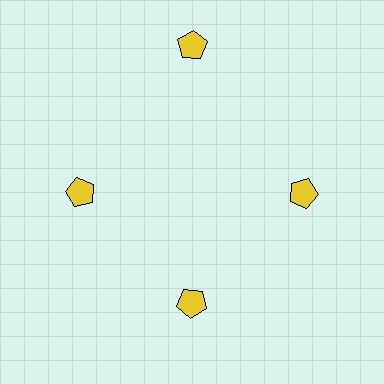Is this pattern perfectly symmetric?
No. The 4 yellow pentagons are arranged in a ring, but one element near the 12 o'clock position is pushed outward from the center, breaking the 4-fold rotational symmetry.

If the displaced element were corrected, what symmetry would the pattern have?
It would have 4-fold rotational symmetry — the pattern would map onto itself every 90 degrees.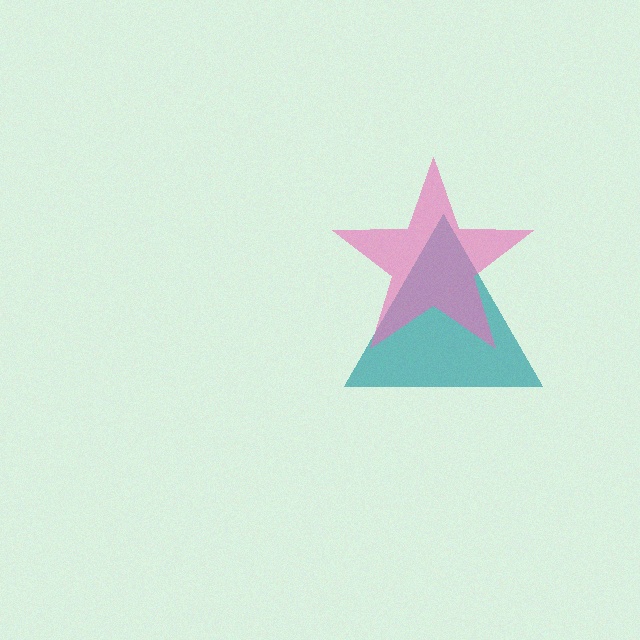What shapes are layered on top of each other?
The layered shapes are: a teal triangle, a pink star.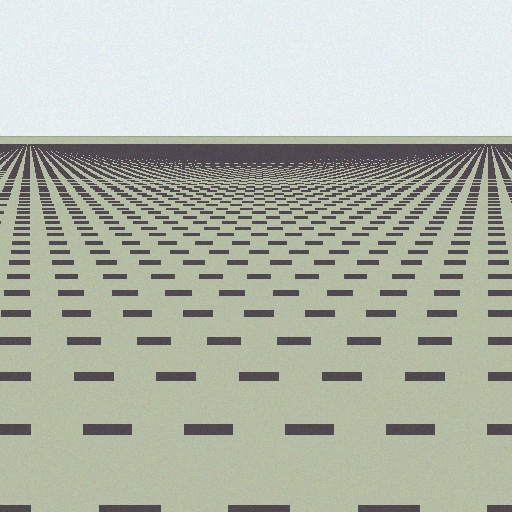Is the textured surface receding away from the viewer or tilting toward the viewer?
The surface is receding away from the viewer. Texture elements get smaller and denser toward the top.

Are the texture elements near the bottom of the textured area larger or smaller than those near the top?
Larger. Near the bottom, elements are closer to the viewer and appear at a bigger on-screen size.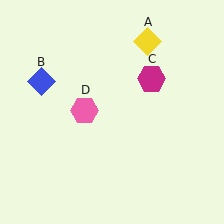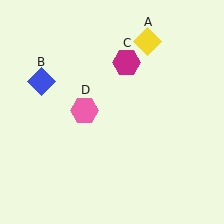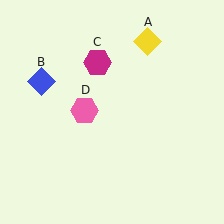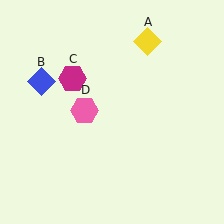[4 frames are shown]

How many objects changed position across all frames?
1 object changed position: magenta hexagon (object C).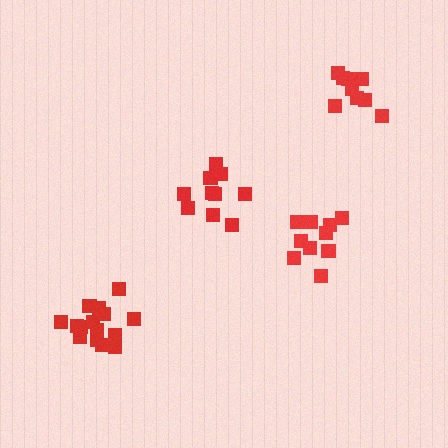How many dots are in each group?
Group 1: 15 dots, Group 2: 10 dots, Group 3: 10 dots, Group 4: 9 dots (44 total).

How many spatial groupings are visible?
There are 4 spatial groupings.